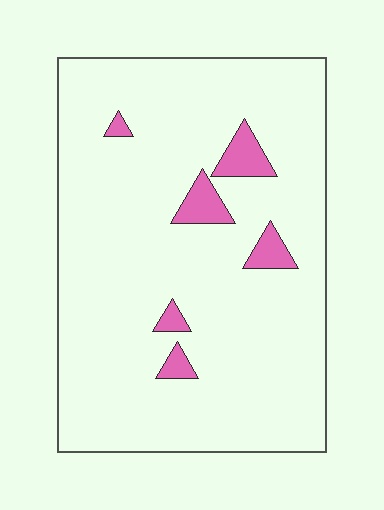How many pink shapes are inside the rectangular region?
6.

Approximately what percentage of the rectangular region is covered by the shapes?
Approximately 5%.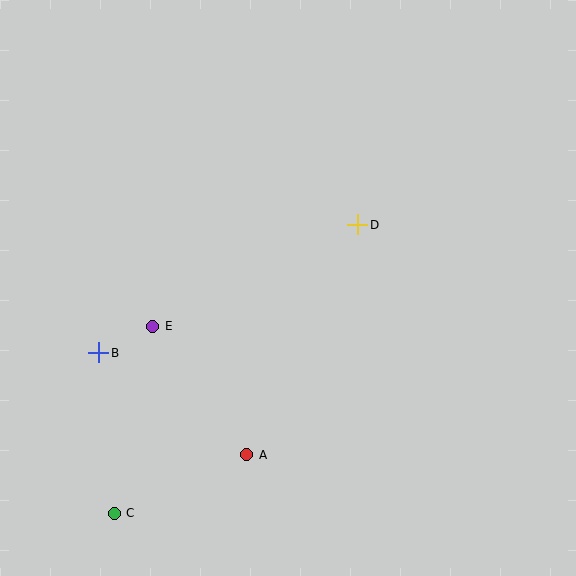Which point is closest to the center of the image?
Point D at (358, 225) is closest to the center.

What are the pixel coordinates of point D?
Point D is at (358, 225).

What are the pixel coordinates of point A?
Point A is at (247, 455).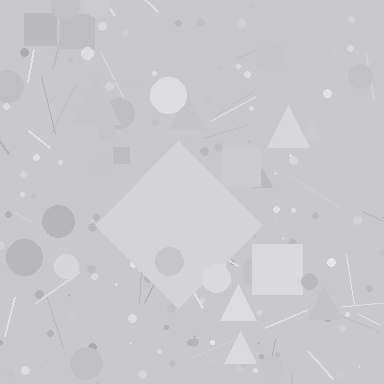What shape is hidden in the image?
A diamond is hidden in the image.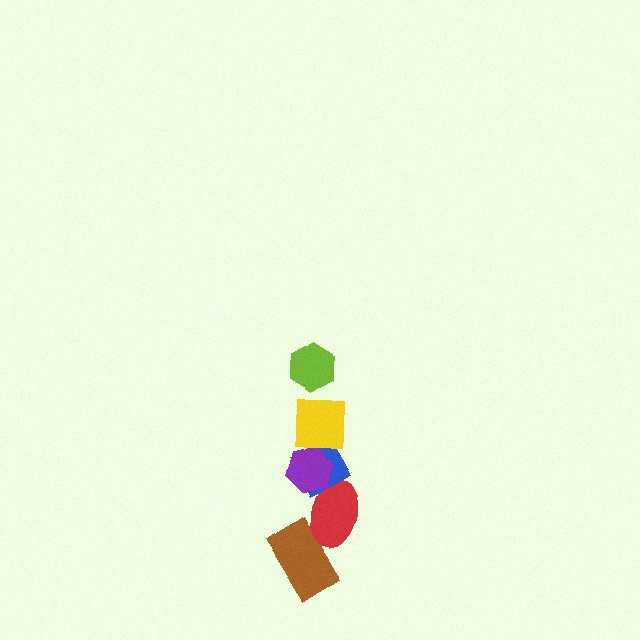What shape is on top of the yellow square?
The lime hexagon is on top of the yellow square.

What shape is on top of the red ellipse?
The blue diamond is on top of the red ellipse.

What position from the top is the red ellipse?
The red ellipse is 5th from the top.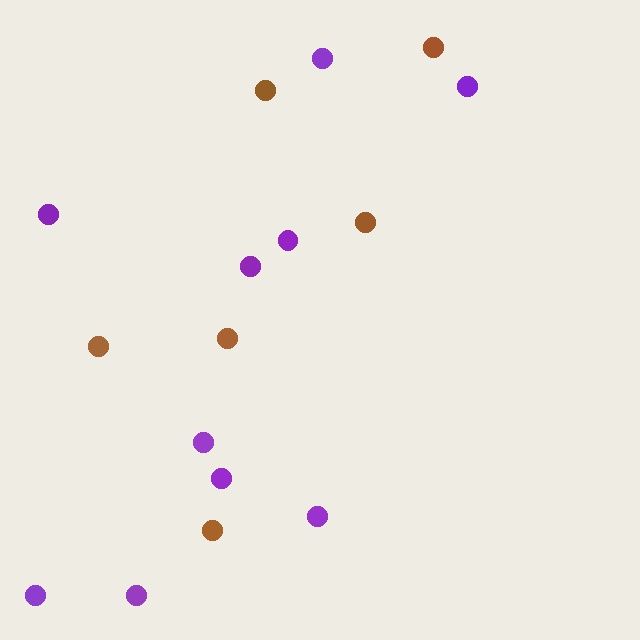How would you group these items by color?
There are 2 groups: one group of purple circles (10) and one group of brown circles (6).